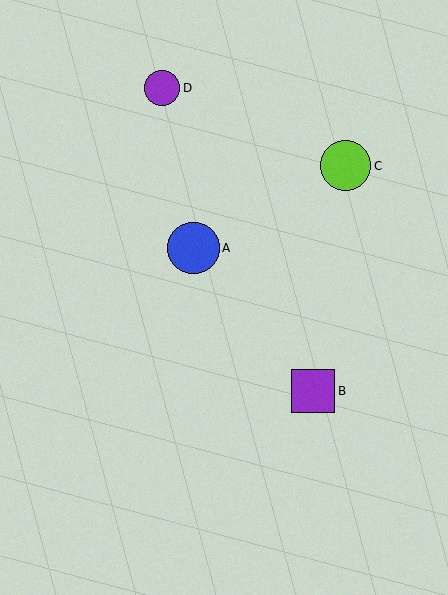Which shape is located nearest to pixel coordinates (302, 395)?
The purple square (labeled B) at (313, 391) is nearest to that location.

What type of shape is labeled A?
Shape A is a blue circle.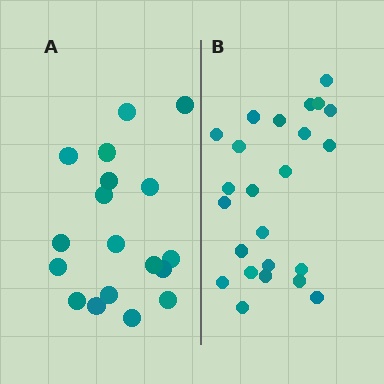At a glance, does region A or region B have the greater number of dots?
Region B (the right region) has more dots.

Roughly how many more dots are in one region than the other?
Region B has about 6 more dots than region A.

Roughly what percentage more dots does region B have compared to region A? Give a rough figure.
About 35% more.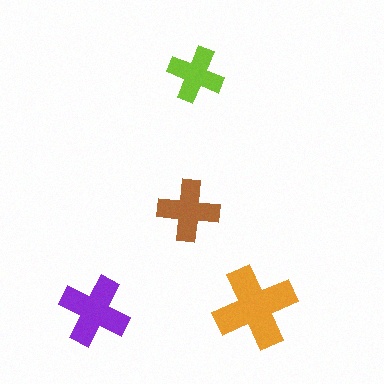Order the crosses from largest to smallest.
the orange one, the purple one, the brown one, the lime one.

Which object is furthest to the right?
The orange cross is rightmost.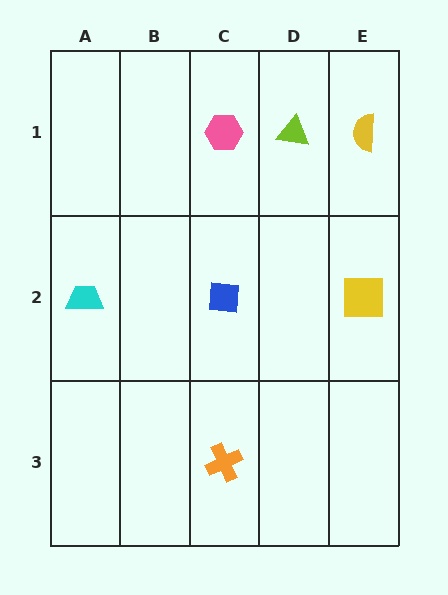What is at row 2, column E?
A yellow square.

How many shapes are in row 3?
1 shape.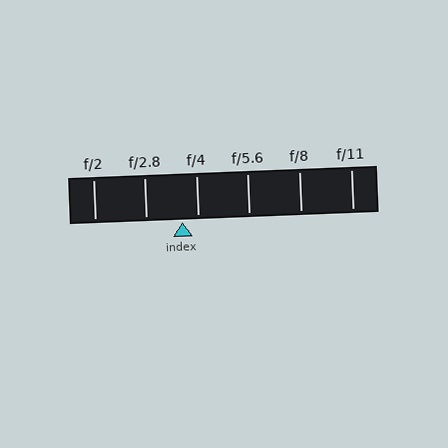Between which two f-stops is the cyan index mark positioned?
The index mark is between f/2.8 and f/4.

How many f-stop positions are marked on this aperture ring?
There are 6 f-stop positions marked.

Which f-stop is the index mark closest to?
The index mark is closest to f/4.